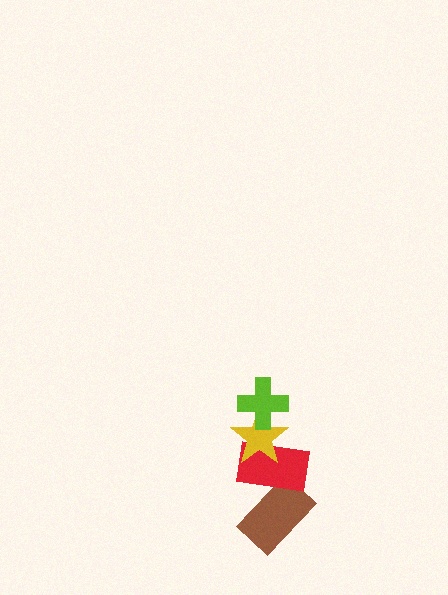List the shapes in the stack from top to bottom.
From top to bottom: the lime cross, the yellow star, the red rectangle, the brown rectangle.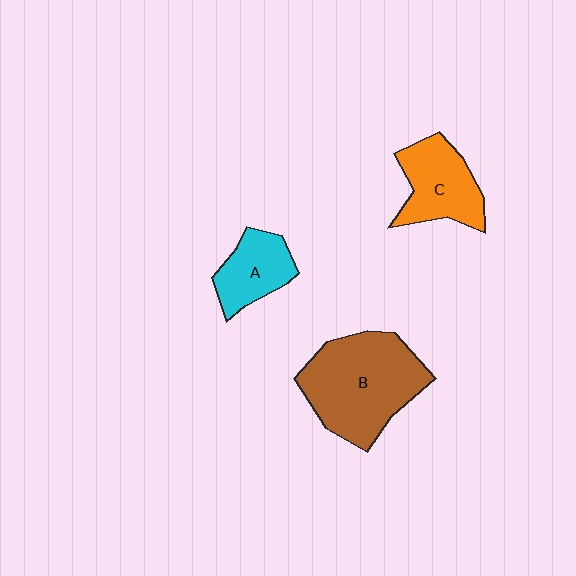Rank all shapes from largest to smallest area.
From largest to smallest: B (brown), C (orange), A (cyan).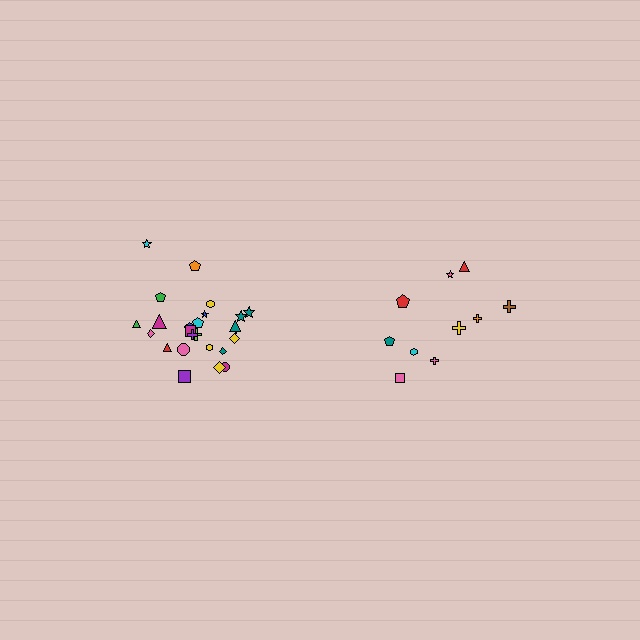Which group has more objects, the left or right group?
The left group.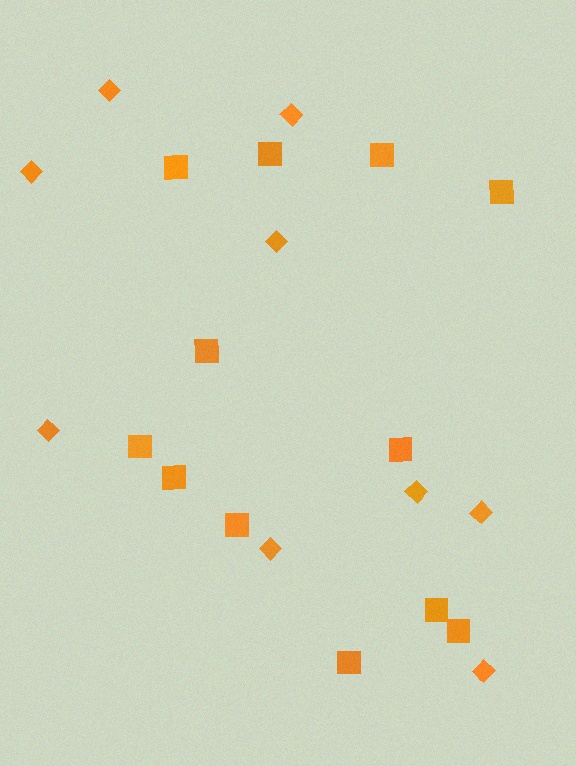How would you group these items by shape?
There are 2 groups: one group of diamonds (9) and one group of squares (12).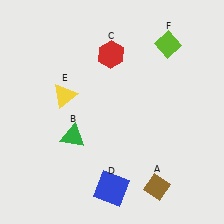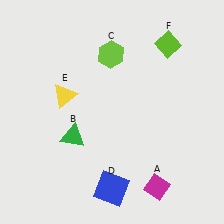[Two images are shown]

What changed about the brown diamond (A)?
In Image 1, A is brown. In Image 2, it changed to magenta.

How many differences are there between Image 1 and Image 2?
There are 2 differences between the two images.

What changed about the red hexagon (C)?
In Image 1, C is red. In Image 2, it changed to lime.